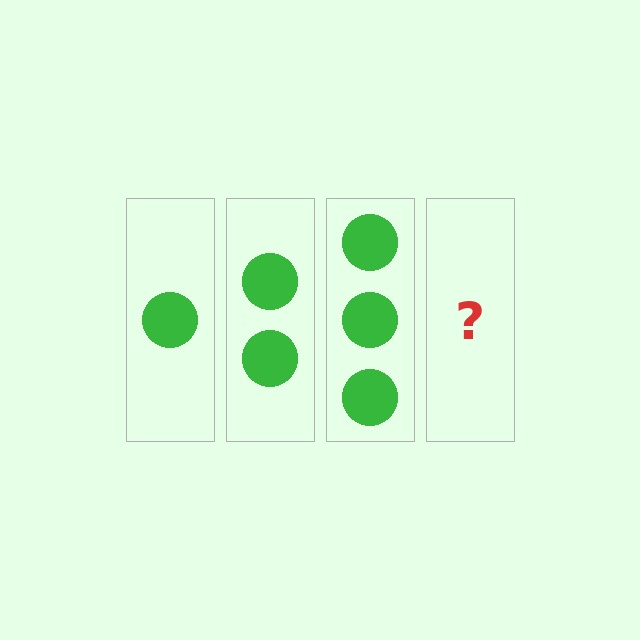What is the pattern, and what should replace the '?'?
The pattern is that each step adds one more circle. The '?' should be 4 circles.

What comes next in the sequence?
The next element should be 4 circles.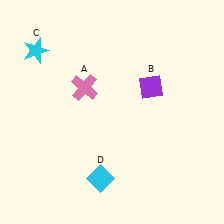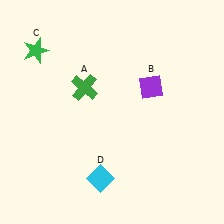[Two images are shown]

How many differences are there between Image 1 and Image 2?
There are 2 differences between the two images.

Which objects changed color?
A changed from pink to green. C changed from cyan to green.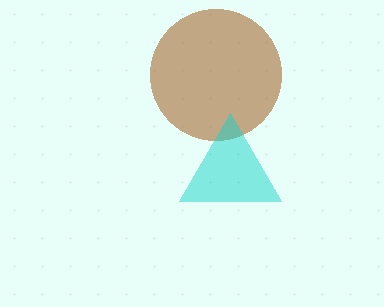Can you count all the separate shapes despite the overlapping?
Yes, there are 2 separate shapes.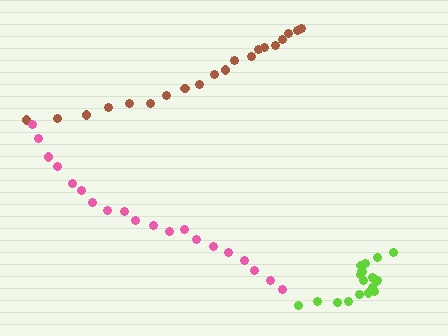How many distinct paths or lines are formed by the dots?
There are 3 distinct paths.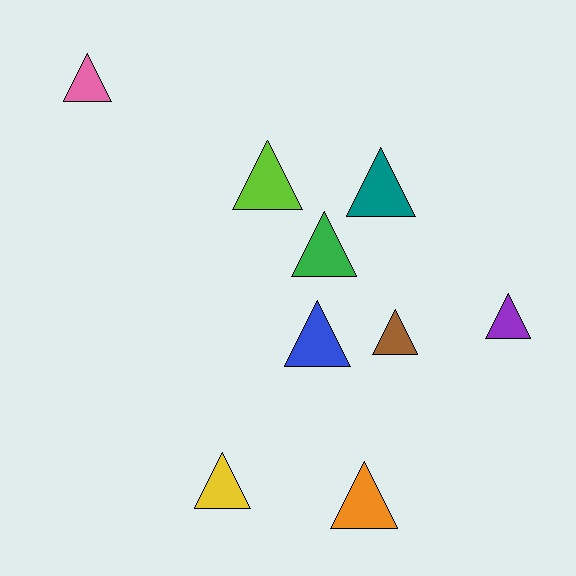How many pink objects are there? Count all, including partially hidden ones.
There is 1 pink object.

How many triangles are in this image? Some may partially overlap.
There are 9 triangles.